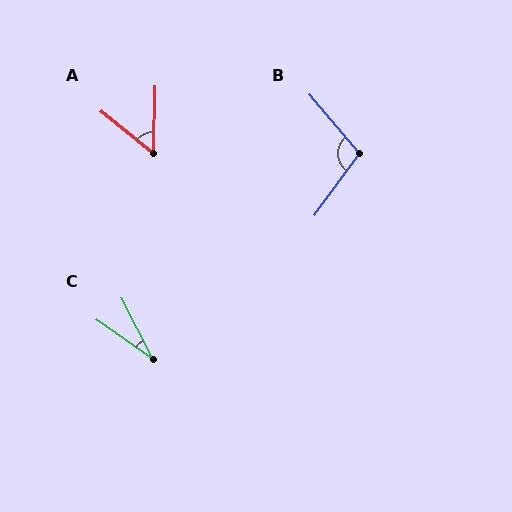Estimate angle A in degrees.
Approximately 52 degrees.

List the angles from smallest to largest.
C (29°), A (52°), B (104°).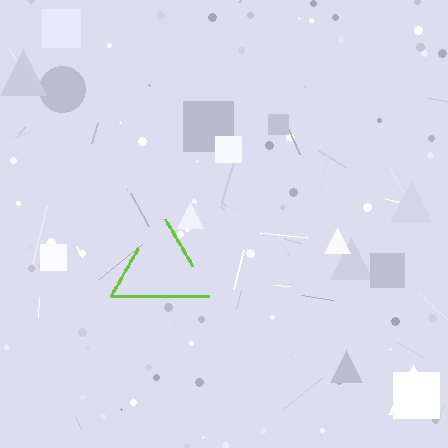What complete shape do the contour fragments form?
The contour fragments form a triangle.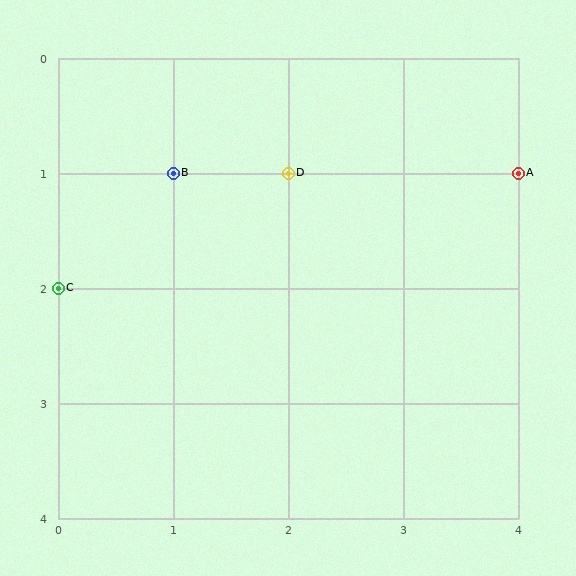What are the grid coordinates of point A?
Point A is at grid coordinates (4, 1).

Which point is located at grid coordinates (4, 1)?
Point A is at (4, 1).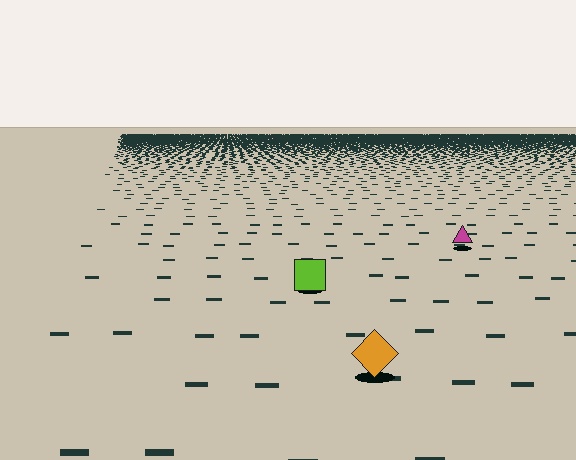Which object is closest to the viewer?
The orange diamond is closest. The texture marks near it are larger and more spread out.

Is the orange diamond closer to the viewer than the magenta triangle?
Yes. The orange diamond is closer — you can tell from the texture gradient: the ground texture is coarser near it.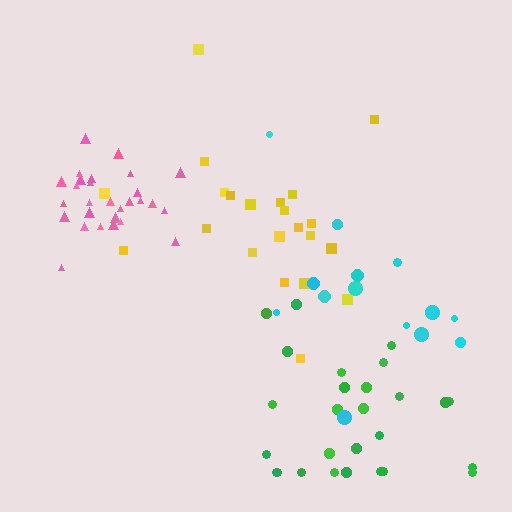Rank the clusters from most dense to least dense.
pink, green, yellow, cyan.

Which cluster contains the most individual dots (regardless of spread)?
Pink (28).